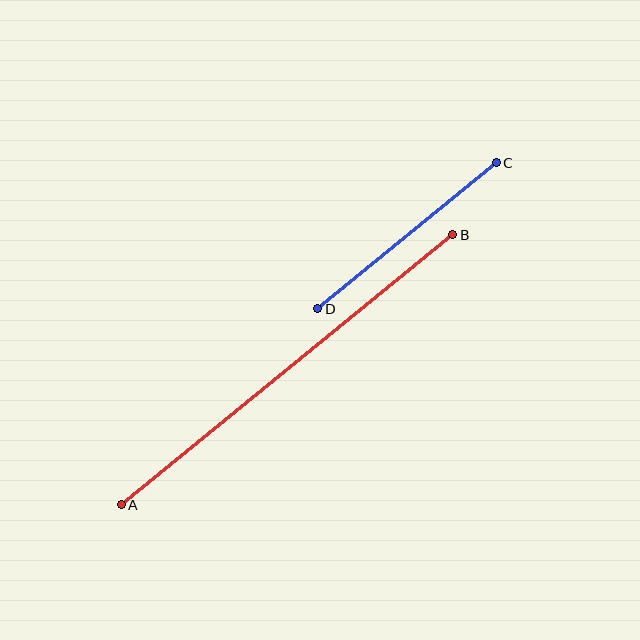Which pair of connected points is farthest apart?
Points A and B are farthest apart.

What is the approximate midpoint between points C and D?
The midpoint is at approximately (407, 236) pixels.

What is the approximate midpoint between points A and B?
The midpoint is at approximately (287, 370) pixels.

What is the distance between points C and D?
The distance is approximately 230 pixels.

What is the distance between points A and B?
The distance is approximately 428 pixels.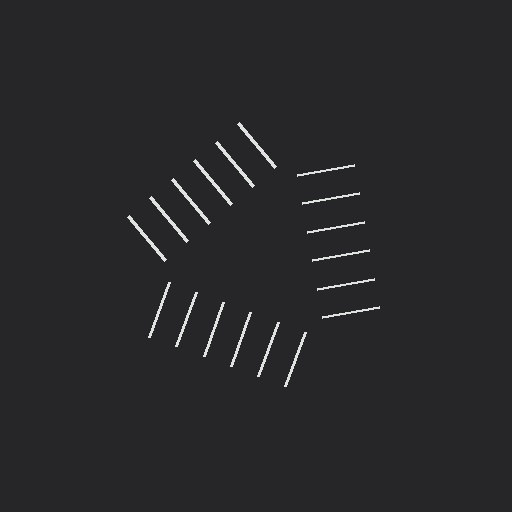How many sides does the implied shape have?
3 sides — the line-ends trace a triangle.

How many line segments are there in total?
18 — 6 along each of the 3 edges.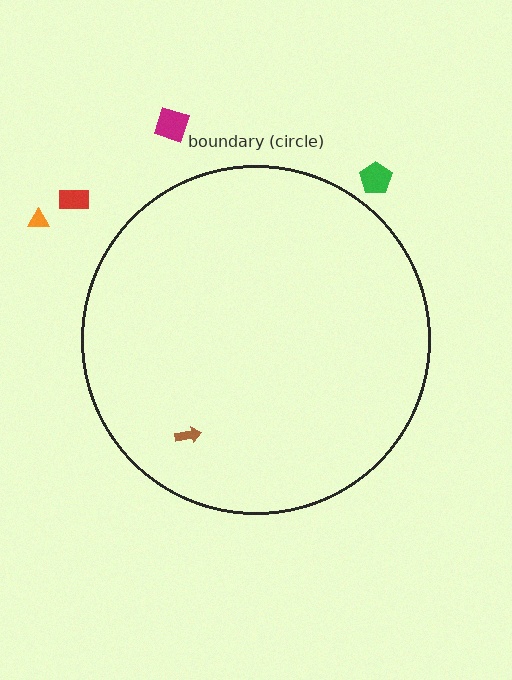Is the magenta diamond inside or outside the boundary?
Outside.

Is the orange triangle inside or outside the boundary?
Outside.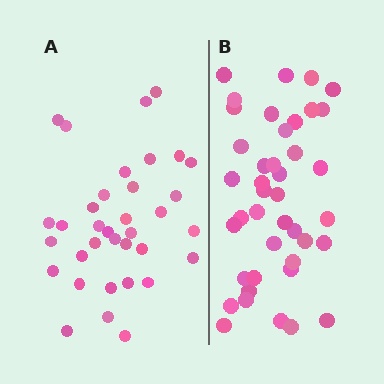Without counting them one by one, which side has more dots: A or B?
Region B (the right region) has more dots.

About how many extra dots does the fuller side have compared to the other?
Region B has about 6 more dots than region A.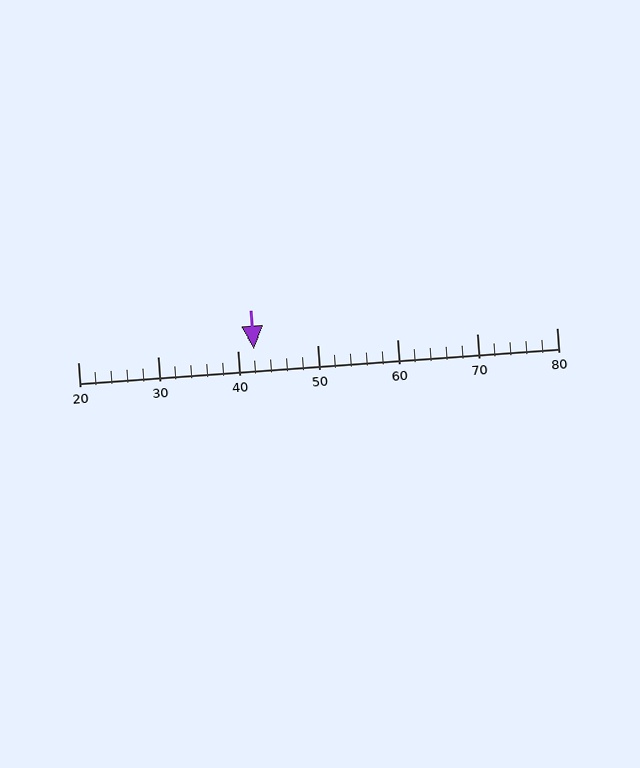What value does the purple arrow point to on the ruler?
The purple arrow points to approximately 42.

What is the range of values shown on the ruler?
The ruler shows values from 20 to 80.